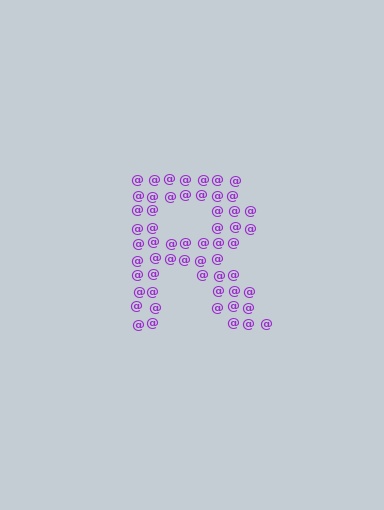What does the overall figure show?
The overall figure shows the letter R.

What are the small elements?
The small elements are at signs.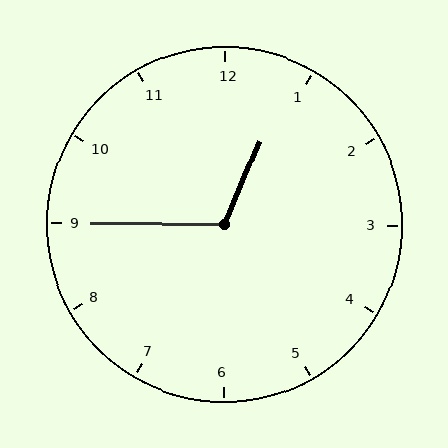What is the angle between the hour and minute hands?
Approximately 112 degrees.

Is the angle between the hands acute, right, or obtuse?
It is obtuse.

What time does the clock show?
12:45.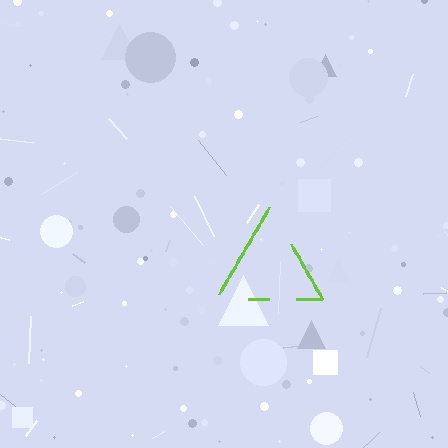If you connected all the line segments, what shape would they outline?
They would outline a triangle.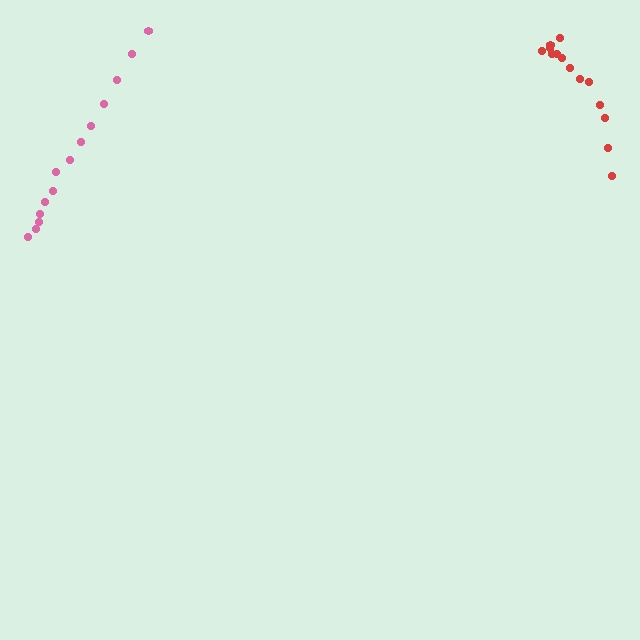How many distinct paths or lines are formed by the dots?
There are 2 distinct paths.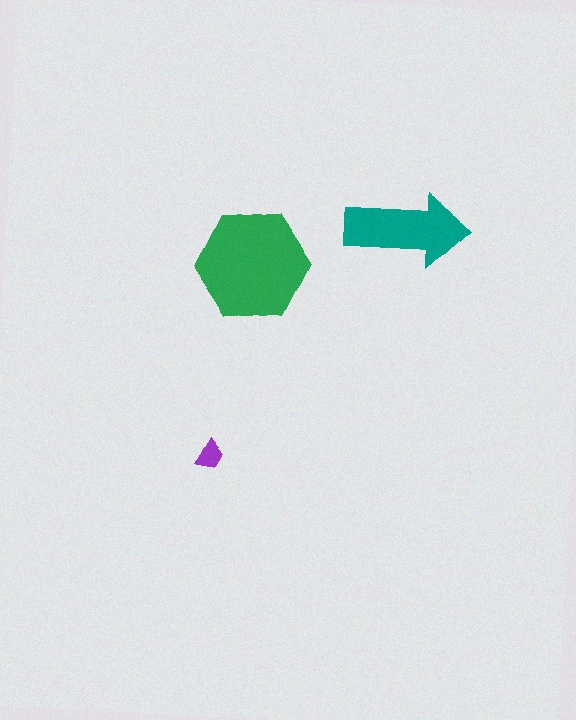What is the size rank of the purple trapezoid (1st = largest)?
3rd.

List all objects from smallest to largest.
The purple trapezoid, the teal arrow, the green hexagon.